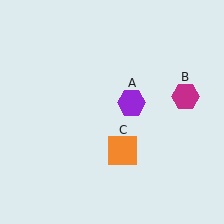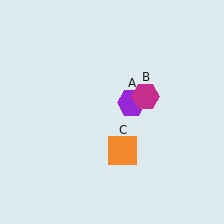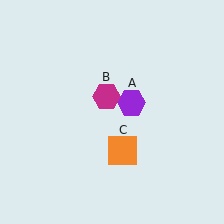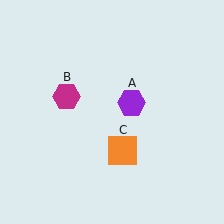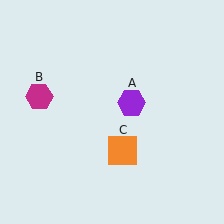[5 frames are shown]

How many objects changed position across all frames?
1 object changed position: magenta hexagon (object B).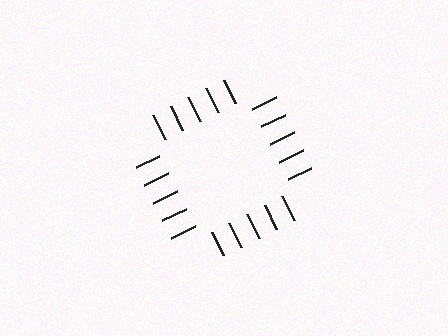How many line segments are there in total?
20 — 5 along each of the 4 edges.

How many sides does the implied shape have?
4 sides — the line-ends trace a square.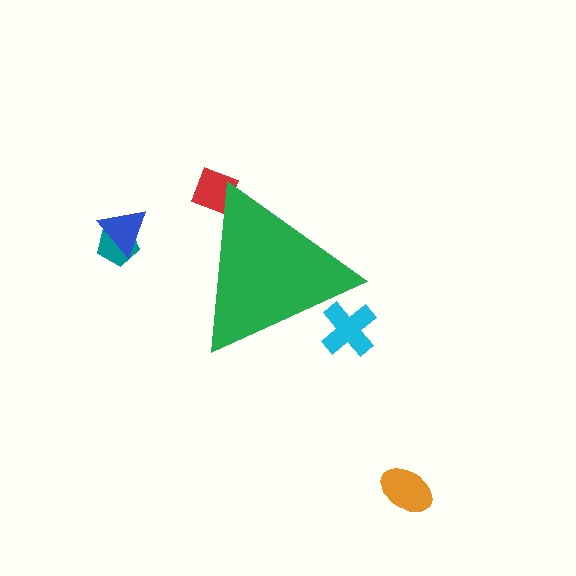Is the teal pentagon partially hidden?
No, the teal pentagon is fully visible.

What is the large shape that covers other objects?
A green triangle.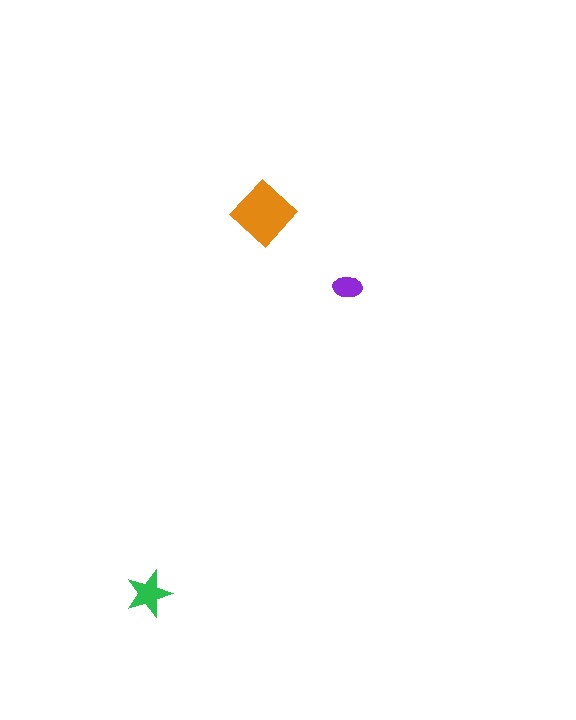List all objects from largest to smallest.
The orange diamond, the green star, the purple ellipse.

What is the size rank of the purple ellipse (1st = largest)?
3rd.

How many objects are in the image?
There are 3 objects in the image.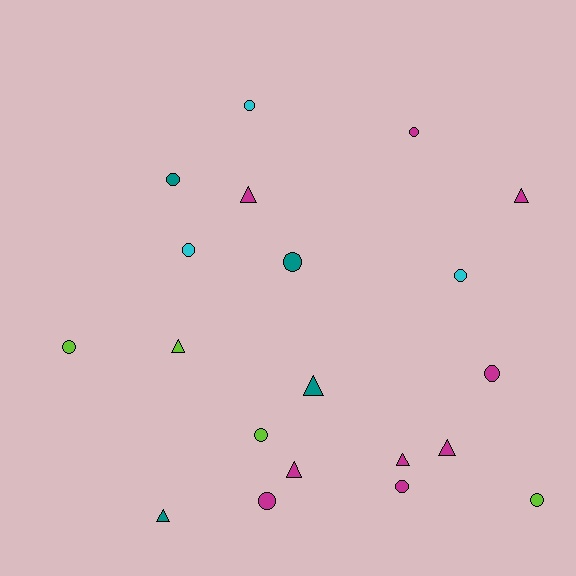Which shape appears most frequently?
Circle, with 12 objects.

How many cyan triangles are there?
There are no cyan triangles.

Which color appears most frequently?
Magenta, with 9 objects.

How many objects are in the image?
There are 20 objects.